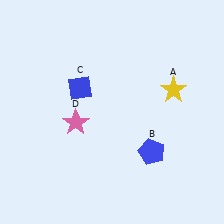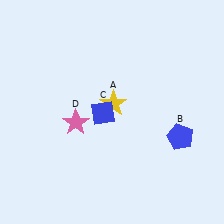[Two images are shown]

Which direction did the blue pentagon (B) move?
The blue pentagon (B) moved right.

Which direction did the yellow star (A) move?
The yellow star (A) moved left.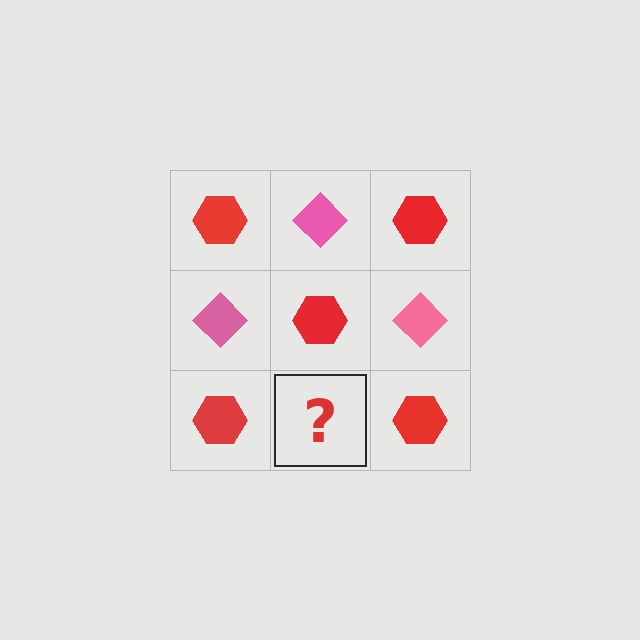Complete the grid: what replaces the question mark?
The question mark should be replaced with a pink diamond.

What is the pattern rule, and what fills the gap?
The rule is that it alternates red hexagon and pink diamond in a checkerboard pattern. The gap should be filled with a pink diamond.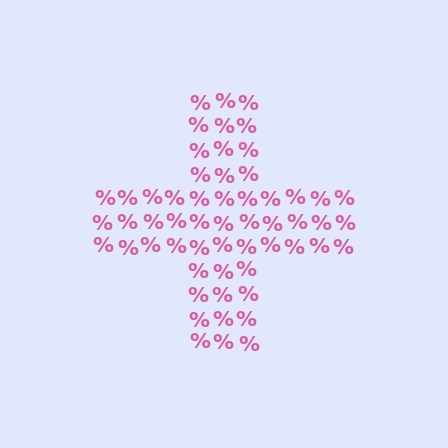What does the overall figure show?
The overall figure shows a cross.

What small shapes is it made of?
It is made of small percent signs.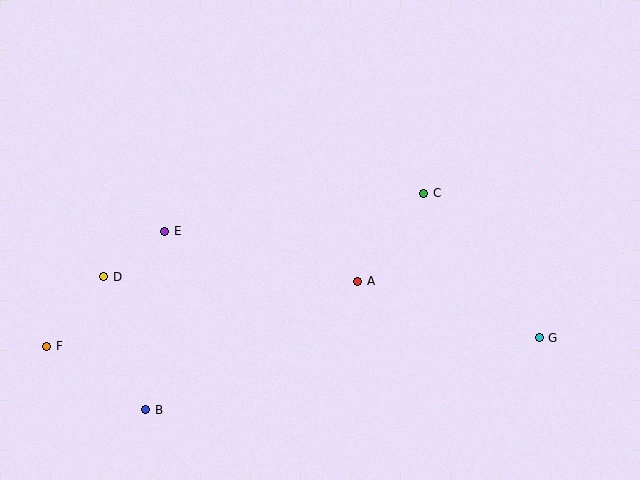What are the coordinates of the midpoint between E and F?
The midpoint between E and F is at (106, 289).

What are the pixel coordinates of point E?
Point E is at (165, 231).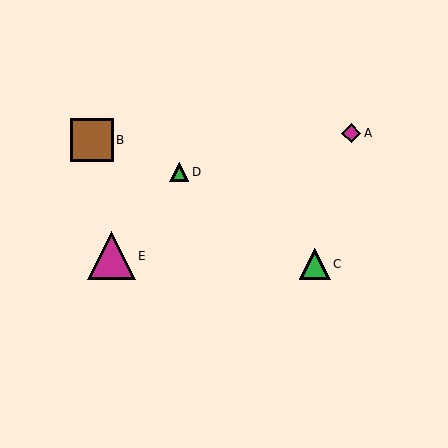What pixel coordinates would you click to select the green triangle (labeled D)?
Click at (179, 172) to select the green triangle D.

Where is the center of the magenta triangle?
The center of the magenta triangle is at (111, 256).